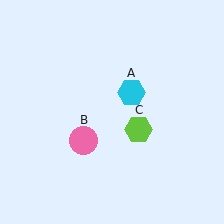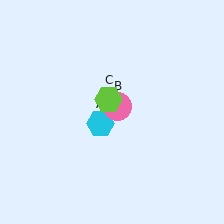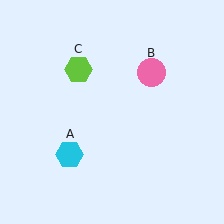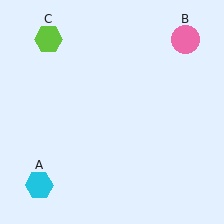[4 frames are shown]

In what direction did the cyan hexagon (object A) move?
The cyan hexagon (object A) moved down and to the left.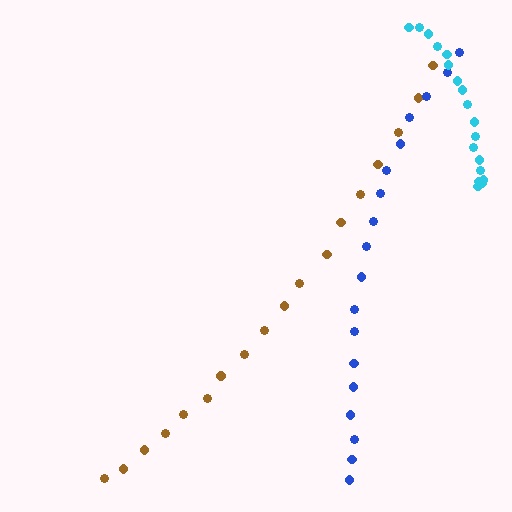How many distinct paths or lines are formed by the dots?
There are 3 distinct paths.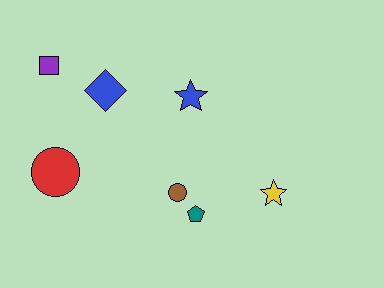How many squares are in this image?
There is 1 square.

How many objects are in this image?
There are 7 objects.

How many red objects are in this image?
There is 1 red object.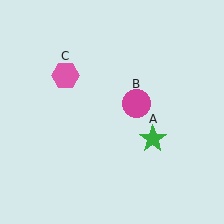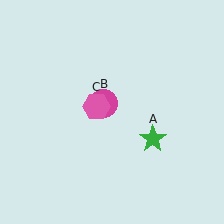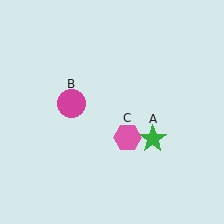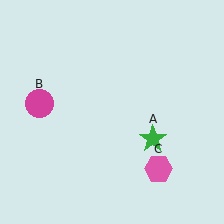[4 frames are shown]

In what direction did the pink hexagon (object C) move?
The pink hexagon (object C) moved down and to the right.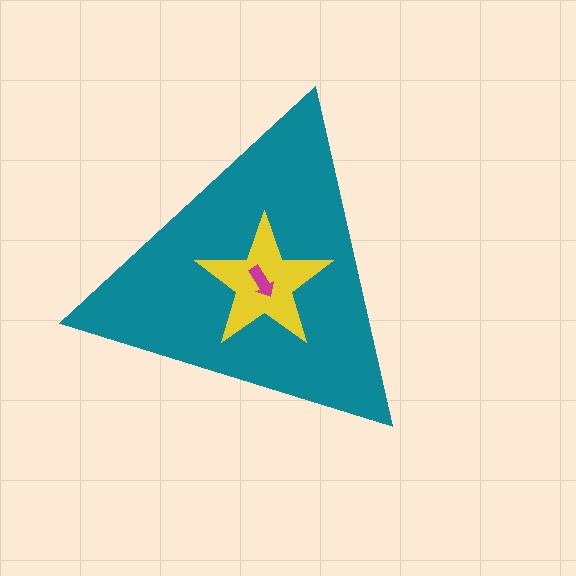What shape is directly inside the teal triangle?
The yellow star.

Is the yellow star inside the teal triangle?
Yes.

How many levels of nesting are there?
3.